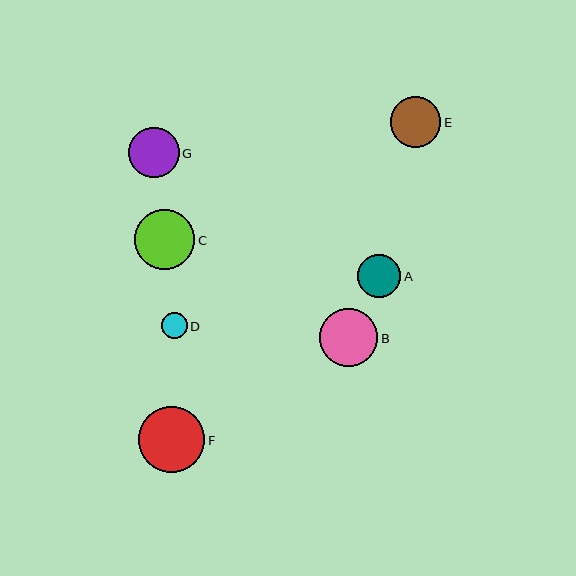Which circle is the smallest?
Circle D is the smallest with a size of approximately 26 pixels.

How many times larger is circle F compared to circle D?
Circle F is approximately 2.6 times the size of circle D.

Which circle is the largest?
Circle F is the largest with a size of approximately 67 pixels.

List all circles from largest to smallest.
From largest to smallest: F, C, B, E, G, A, D.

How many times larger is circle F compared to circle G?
Circle F is approximately 1.3 times the size of circle G.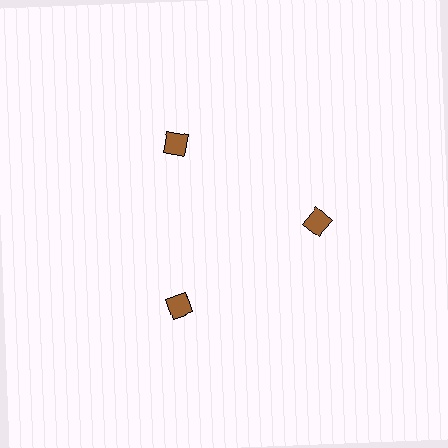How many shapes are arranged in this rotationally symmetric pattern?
There are 3 shapes, arranged in 3 groups of 1.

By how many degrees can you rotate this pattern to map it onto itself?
The pattern maps onto itself every 120 degrees of rotation.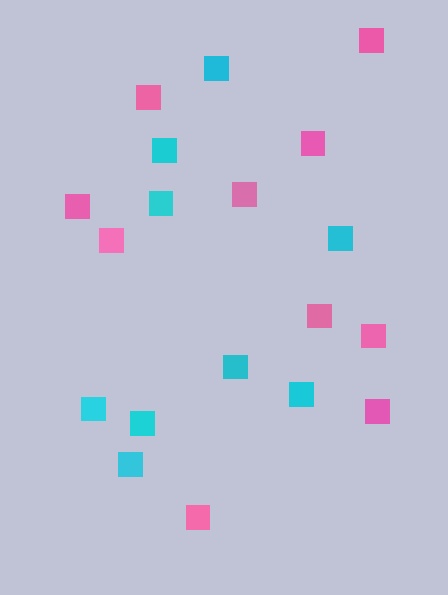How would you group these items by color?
There are 2 groups: one group of pink squares (10) and one group of cyan squares (9).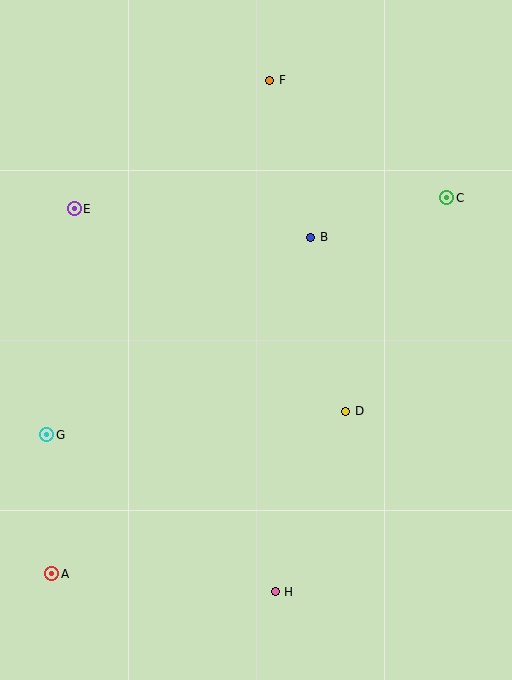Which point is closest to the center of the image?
Point D at (346, 411) is closest to the center.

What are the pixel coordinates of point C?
Point C is at (447, 198).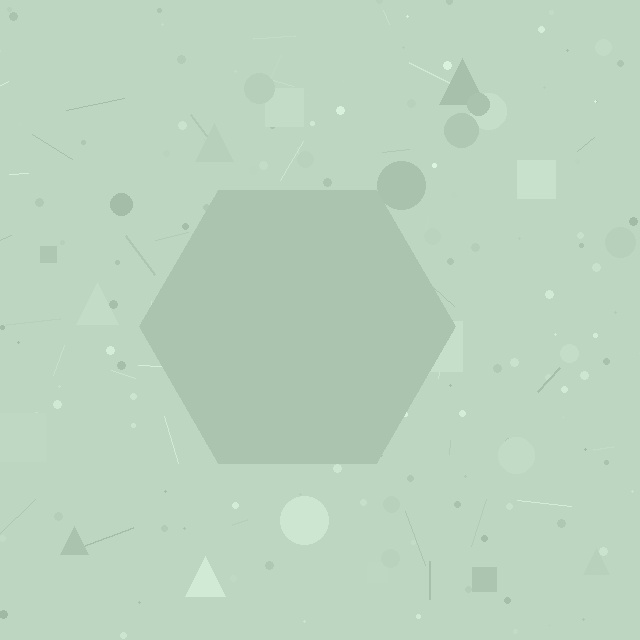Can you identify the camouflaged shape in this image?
The camouflaged shape is a hexagon.